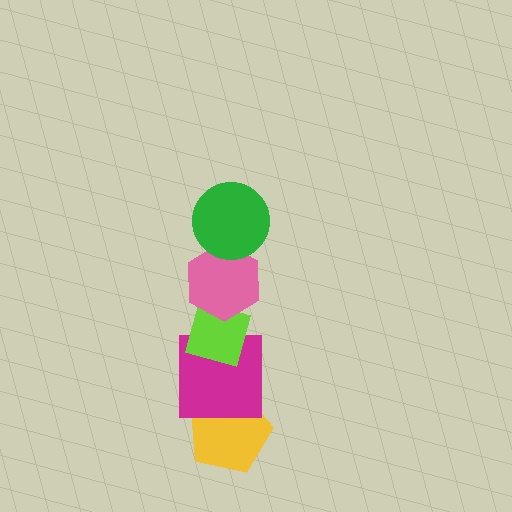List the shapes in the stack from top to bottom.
From top to bottom: the green circle, the pink hexagon, the lime square, the magenta square, the yellow pentagon.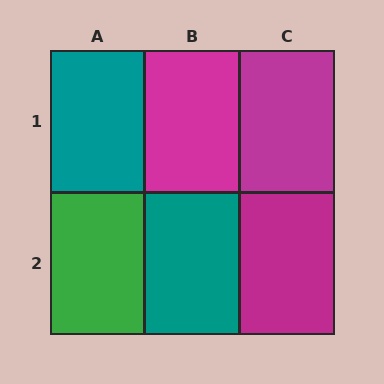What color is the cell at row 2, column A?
Green.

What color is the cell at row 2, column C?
Magenta.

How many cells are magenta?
3 cells are magenta.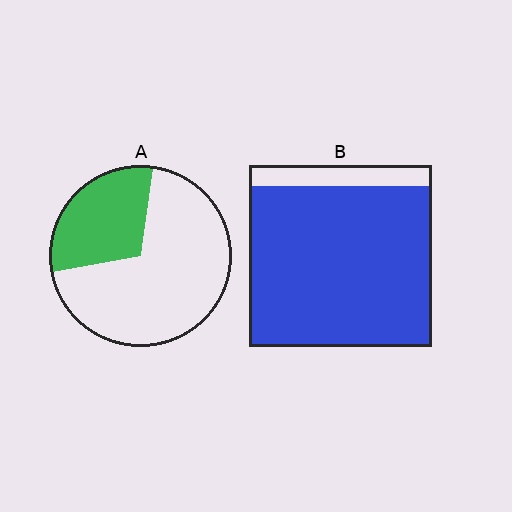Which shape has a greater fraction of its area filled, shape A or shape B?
Shape B.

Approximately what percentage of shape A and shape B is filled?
A is approximately 30% and B is approximately 90%.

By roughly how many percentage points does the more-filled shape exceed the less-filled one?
By roughly 60 percentage points (B over A).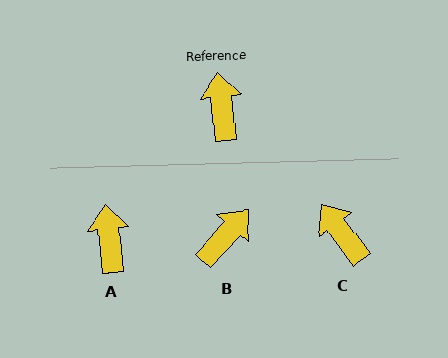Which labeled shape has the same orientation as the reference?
A.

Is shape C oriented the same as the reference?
No, it is off by about 30 degrees.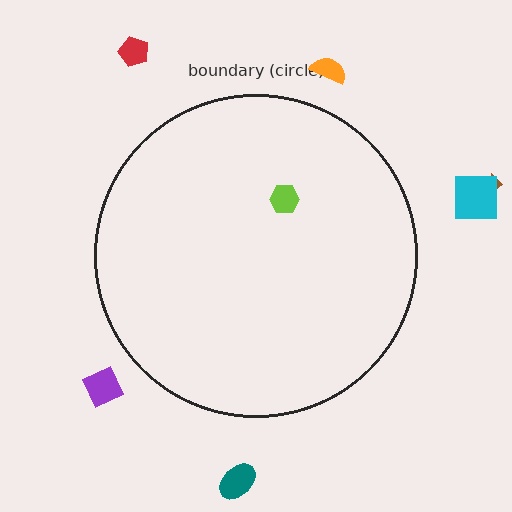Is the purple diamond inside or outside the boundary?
Outside.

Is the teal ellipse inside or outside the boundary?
Outside.